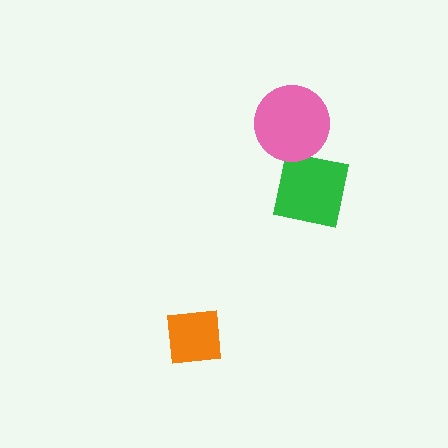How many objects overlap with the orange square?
0 objects overlap with the orange square.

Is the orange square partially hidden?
No, no other shape covers it.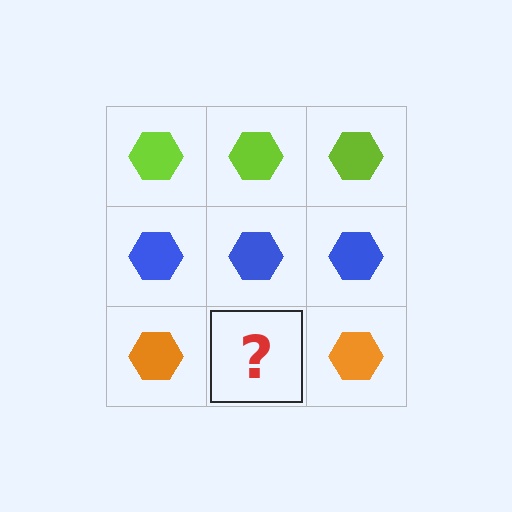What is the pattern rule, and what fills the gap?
The rule is that each row has a consistent color. The gap should be filled with an orange hexagon.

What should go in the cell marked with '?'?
The missing cell should contain an orange hexagon.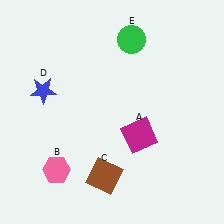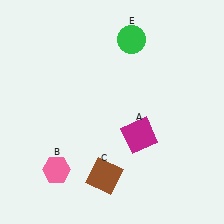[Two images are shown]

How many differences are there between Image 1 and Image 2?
There is 1 difference between the two images.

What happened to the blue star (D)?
The blue star (D) was removed in Image 2. It was in the top-left area of Image 1.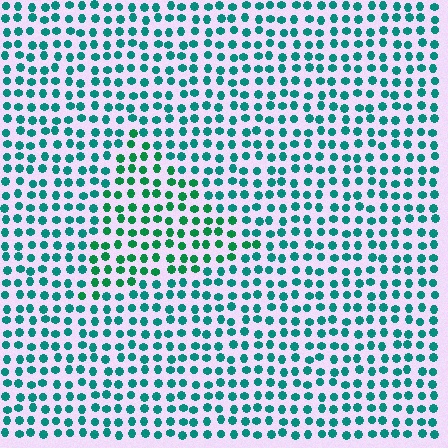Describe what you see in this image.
The image is filled with small teal elements in a uniform arrangement. A triangle-shaped region is visible where the elements are tinted to a slightly different hue, forming a subtle color boundary.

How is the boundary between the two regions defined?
The boundary is defined purely by a slight shift in hue (about 27 degrees). Spacing, size, and orientation are identical on both sides.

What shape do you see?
I see a triangle.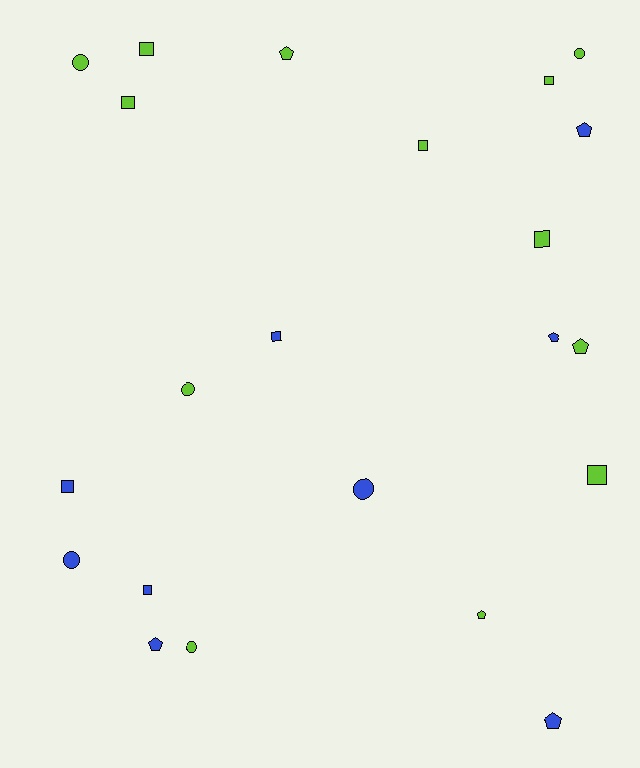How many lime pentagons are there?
There are 3 lime pentagons.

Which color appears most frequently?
Lime, with 13 objects.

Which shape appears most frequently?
Square, with 9 objects.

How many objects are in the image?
There are 22 objects.